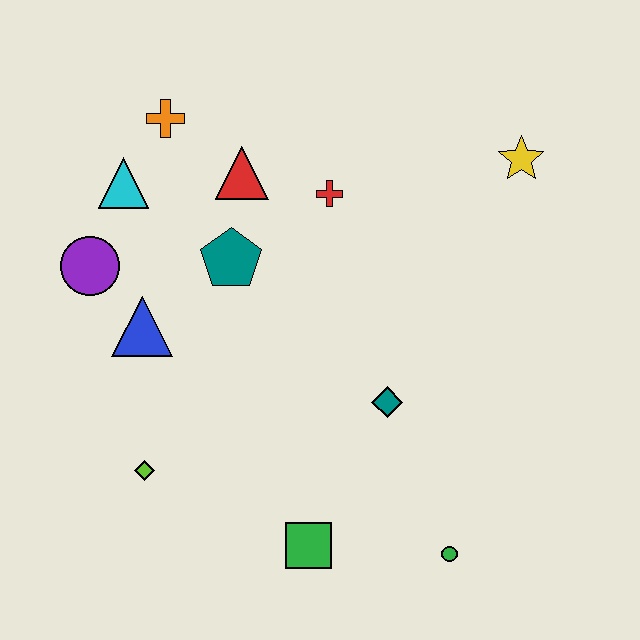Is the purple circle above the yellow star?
No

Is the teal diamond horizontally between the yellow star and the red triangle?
Yes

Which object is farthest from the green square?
The orange cross is farthest from the green square.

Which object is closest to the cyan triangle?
The orange cross is closest to the cyan triangle.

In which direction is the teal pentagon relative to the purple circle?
The teal pentagon is to the right of the purple circle.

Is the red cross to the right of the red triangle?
Yes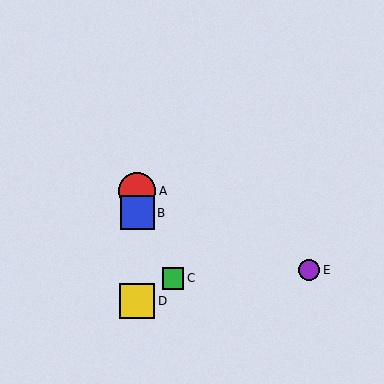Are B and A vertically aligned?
Yes, both are at x≈137.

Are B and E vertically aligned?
No, B is at x≈137 and E is at x≈309.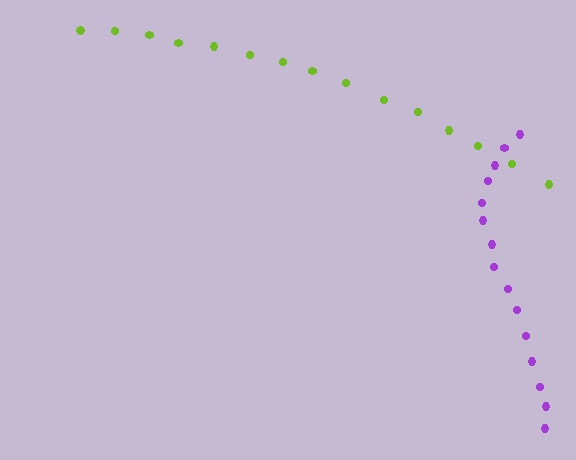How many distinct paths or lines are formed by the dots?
There are 2 distinct paths.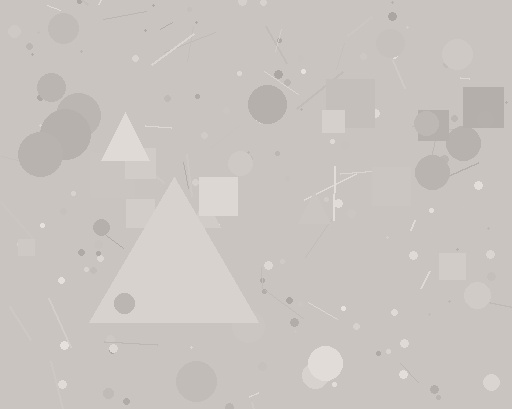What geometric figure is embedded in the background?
A triangle is embedded in the background.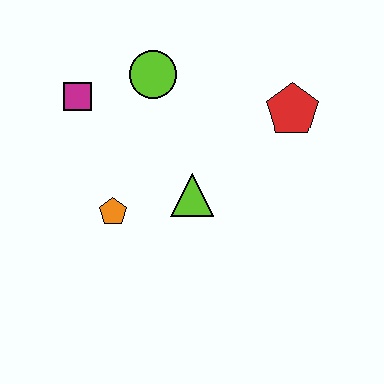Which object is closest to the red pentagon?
The lime triangle is closest to the red pentagon.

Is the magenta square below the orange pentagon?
No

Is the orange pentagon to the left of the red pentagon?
Yes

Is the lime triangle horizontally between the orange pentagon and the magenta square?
No